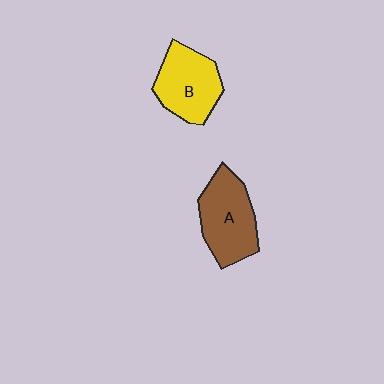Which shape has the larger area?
Shape A (brown).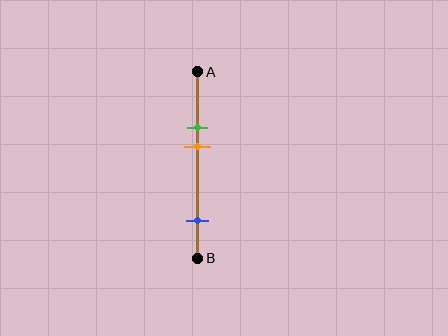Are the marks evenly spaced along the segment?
No, the marks are not evenly spaced.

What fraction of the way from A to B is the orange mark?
The orange mark is approximately 40% (0.4) of the way from A to B.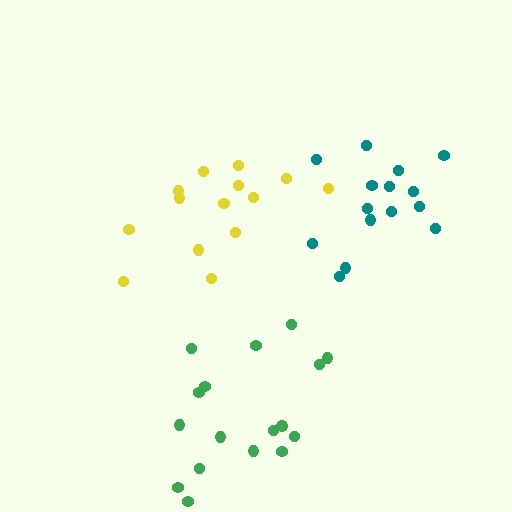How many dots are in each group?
Group 1: 14 dots, Group 2: 15 dots, Group 3: 17 dots (46 total).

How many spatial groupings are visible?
There are 3 spatial groupings.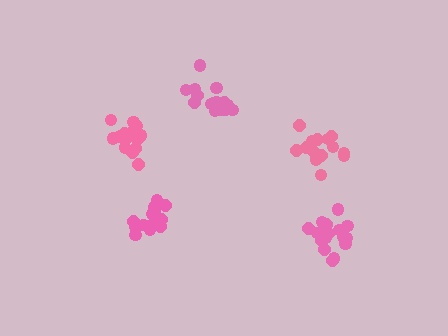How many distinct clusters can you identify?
There are 5 distinct clusters.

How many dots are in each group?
Group 1: 15 dots, Group 2: 17 dots, Group 3: 16 dots, Group 4: 14 dots, Group 5: 15 dots (77 total).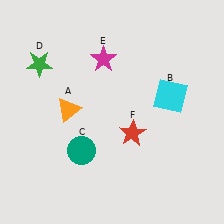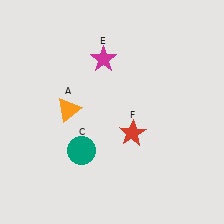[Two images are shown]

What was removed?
The green star (D), the cyan square (B) were removed in Image 2.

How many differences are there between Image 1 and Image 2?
There are 2 differences between the two images.